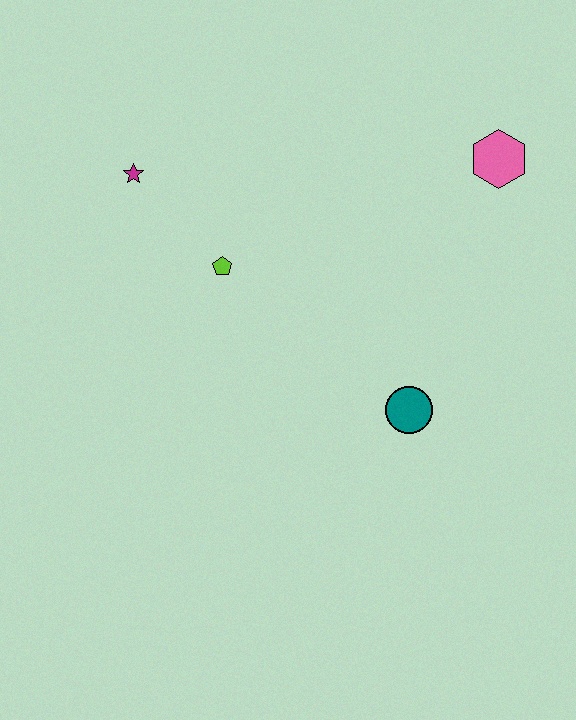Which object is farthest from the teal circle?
The magenta star is farthest from the teal circle.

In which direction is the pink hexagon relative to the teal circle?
The pink hexagon is above the teal circle.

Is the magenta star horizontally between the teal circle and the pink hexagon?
No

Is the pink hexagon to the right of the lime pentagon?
Yes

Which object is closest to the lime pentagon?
The magenta star is closest to the lime pentagon.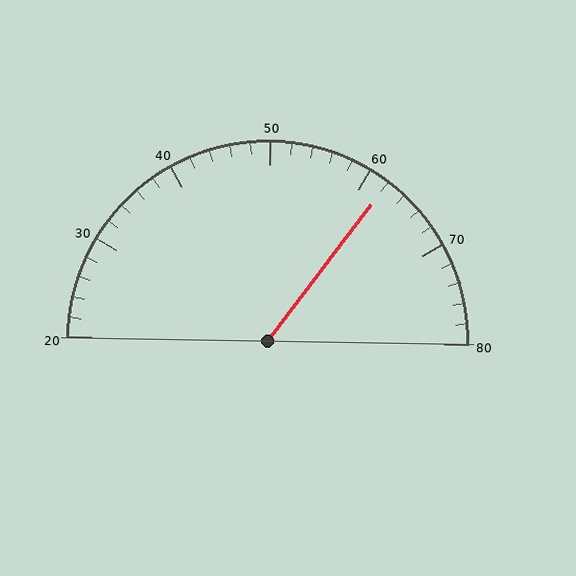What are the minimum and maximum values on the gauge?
The gauge ranges from 20 to 80.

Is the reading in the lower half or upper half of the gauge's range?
The reading is in the upper half of the range (20 to 80).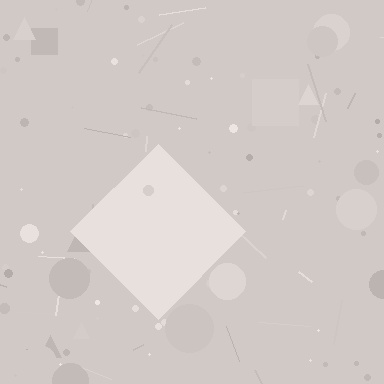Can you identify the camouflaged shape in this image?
The camouflaged shape is a diamond.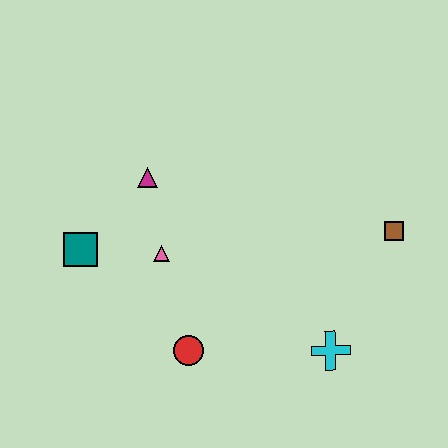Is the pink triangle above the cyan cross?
Yes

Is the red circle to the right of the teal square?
Yes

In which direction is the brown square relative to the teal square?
The brown square is to the right of the teal square.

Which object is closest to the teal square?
The pink triangle is closest to the teal square.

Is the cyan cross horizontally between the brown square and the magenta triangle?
Yes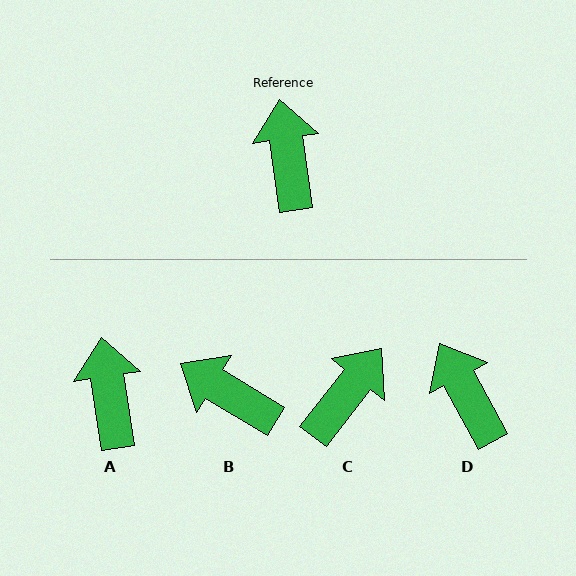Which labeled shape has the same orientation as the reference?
A.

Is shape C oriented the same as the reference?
No, it is off by about 47 degrees.